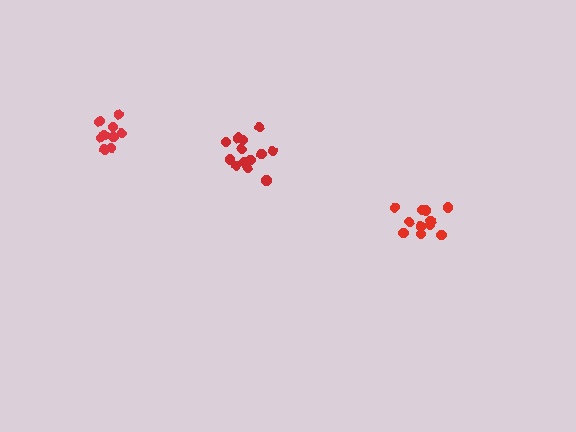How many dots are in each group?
Group 1: 9 dots, Group 2: 13 dots, Group 3: 11 dots (33 total).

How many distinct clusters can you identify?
There are 3 distinct clusters.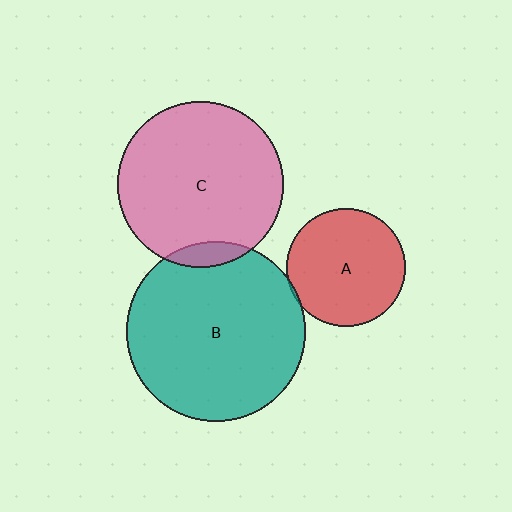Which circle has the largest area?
Circle B (teal).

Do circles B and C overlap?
Yes.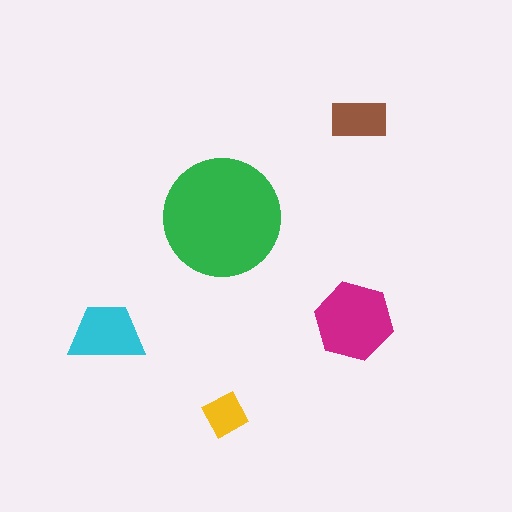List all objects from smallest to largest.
The yellow square, the brown rectangle, the cyan trapezoid, the magenta hexagon, the green circle.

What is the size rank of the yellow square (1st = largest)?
5th.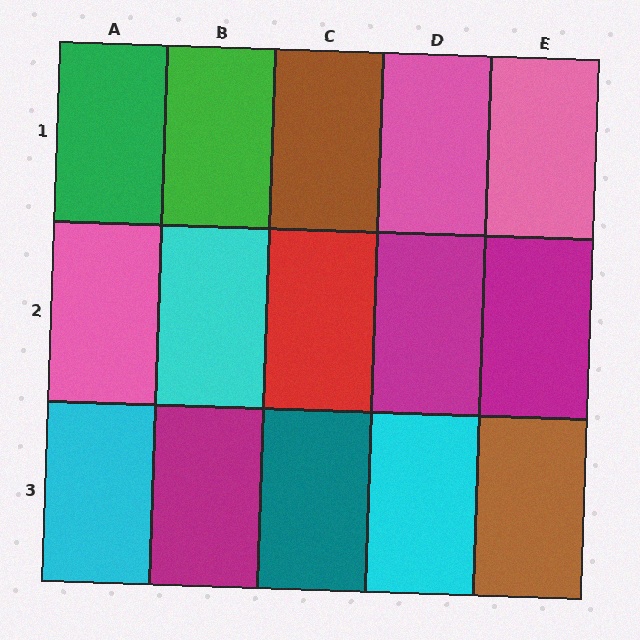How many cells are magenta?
3 cells are magenta.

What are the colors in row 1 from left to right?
Green, green, brown, pink, pink.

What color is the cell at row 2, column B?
Cyan.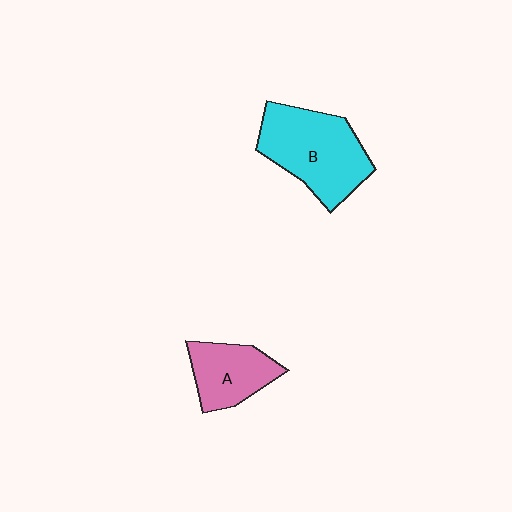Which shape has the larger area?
Shape B (cyan).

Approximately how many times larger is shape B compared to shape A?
Approximately 1.6 times.